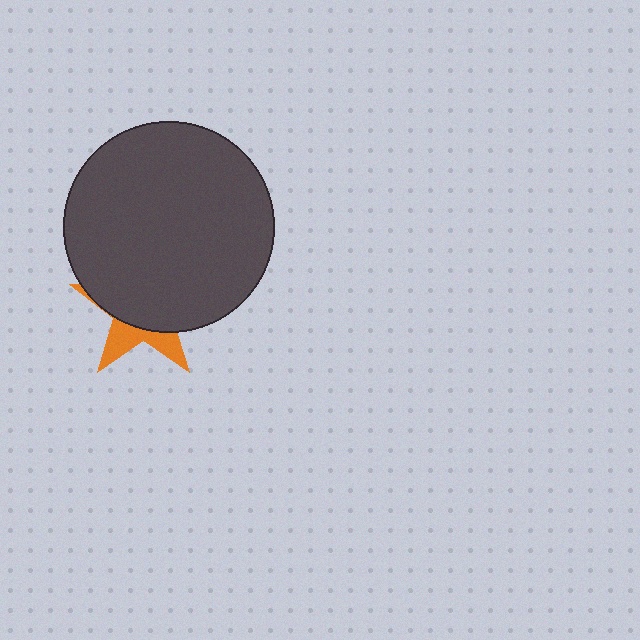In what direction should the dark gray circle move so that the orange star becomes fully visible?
The dark gray circle should move up. That is the shortest direction to clear the overlap and leave the orange star fully visible.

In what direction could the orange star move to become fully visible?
The orange star could move down. That would shift it out from behind the dark gray circle entirely.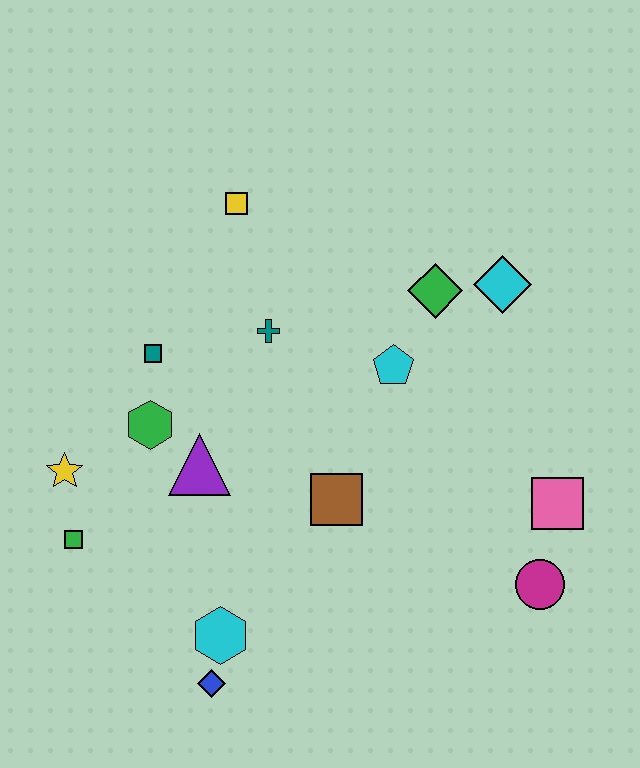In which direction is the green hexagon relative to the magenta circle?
The green hexagon is to the left of the magenta circle.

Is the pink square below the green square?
No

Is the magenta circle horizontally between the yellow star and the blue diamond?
No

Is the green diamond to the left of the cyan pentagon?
No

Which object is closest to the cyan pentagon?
The green diamond is closest to the cyan pentagon.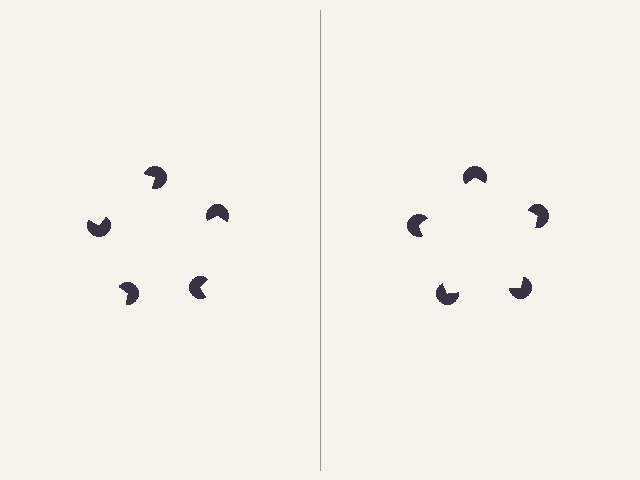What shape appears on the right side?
An illusory pentagon.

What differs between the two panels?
The pac-man discs are positioned identically on both sides; only the wedge orientations differ. On the right they align to a pentagon; on the left they are misaligned.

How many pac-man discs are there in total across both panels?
10 — 5 on each side.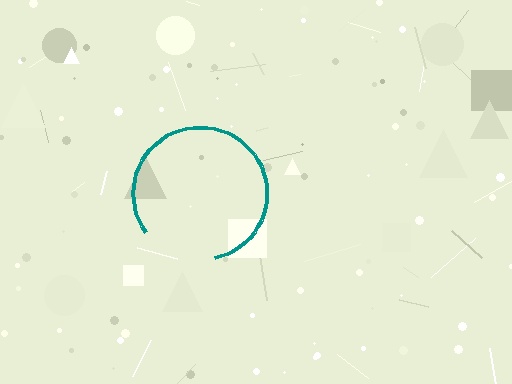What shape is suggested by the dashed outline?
The dashed outline suggests a circle.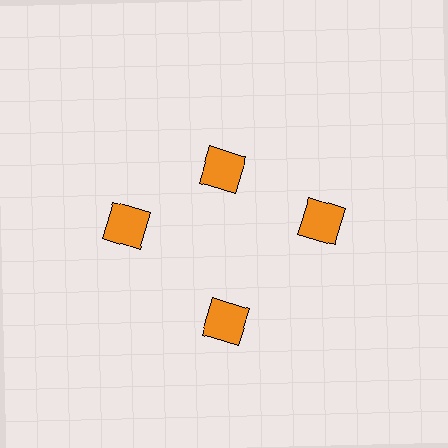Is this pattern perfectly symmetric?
No. The 4 orange squares are arranged in a ring, but one element near the 12 o'clock position is pulled inward toward the center, breaking the 4-fold rotational symmetry.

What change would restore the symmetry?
The symmetry would be restored by moving it outward, back onto the ring so that all 4 squares sit at equal angles and equal distance from the center.